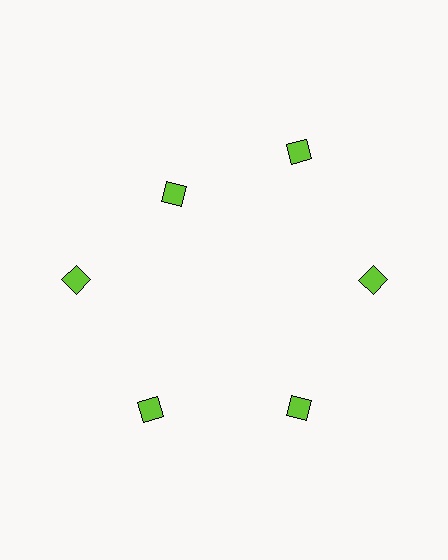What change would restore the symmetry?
The symmetry would be restored by moving it outward, back onto the ring so that all 6 diamonds sit at equal angles and equal distance from the center.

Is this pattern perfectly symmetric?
No. The 6 lime diamonds are arranged in a ring, but one element near the 11 o'clock position is pulled inward toward the center, breaking the 6-fold rotational symmetry.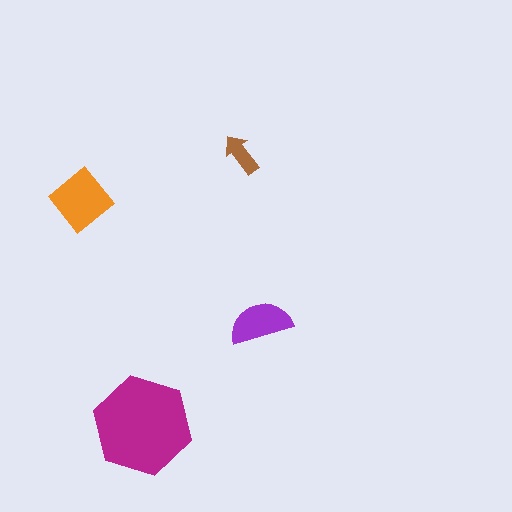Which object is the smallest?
The brown arrow.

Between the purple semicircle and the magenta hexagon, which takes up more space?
The magenta hexagon.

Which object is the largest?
The magenta hexagon.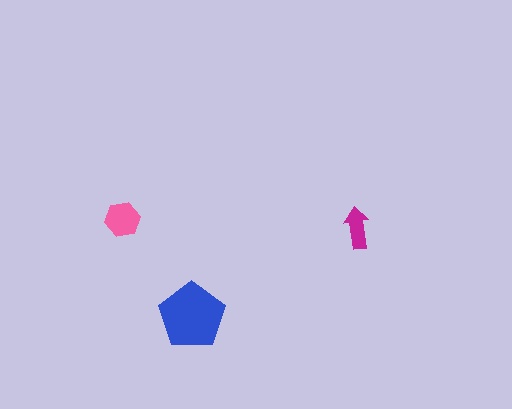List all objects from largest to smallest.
The blue pentagon, the pink hexagon, the magenta arrow.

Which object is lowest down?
The blue pentagon is bottommost.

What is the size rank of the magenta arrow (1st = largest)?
3rd.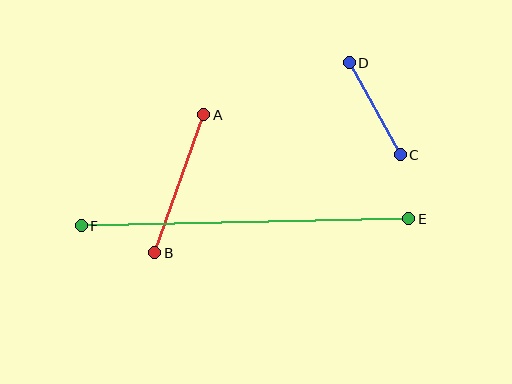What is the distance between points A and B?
The distance is approximately 146 pixels.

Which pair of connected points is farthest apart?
Points E and F are farthest apart.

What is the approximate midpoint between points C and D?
The midpoint is at approximately (375, 109) pixels.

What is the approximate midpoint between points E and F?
The midpoint is at approximately (245, 222) pixels.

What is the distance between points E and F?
The distance is approximately 327 pixels.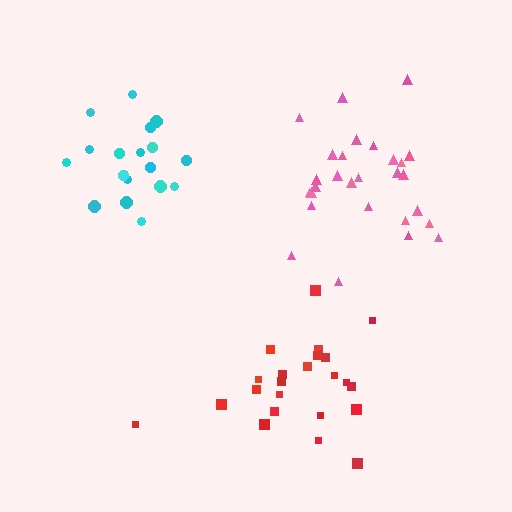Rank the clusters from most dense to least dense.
cyan, pink, red.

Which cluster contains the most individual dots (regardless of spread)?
Pink (28).